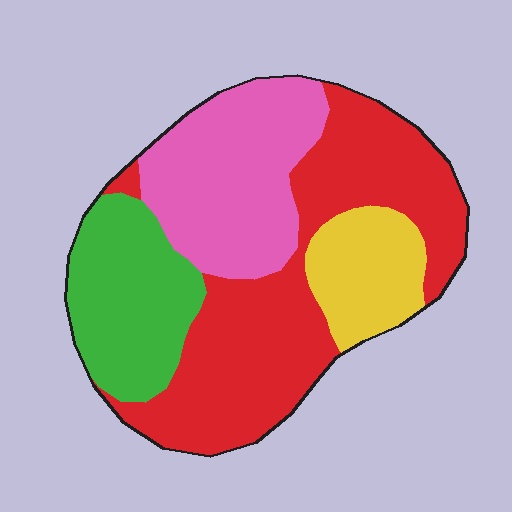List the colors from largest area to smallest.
From largest to smallest: red, pink, green, yellow.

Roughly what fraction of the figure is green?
Green takes up about one fifth (1/5) of the figure.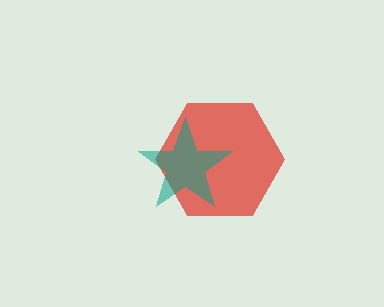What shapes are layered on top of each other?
The layered shapes are: a red hexagon, a teal star.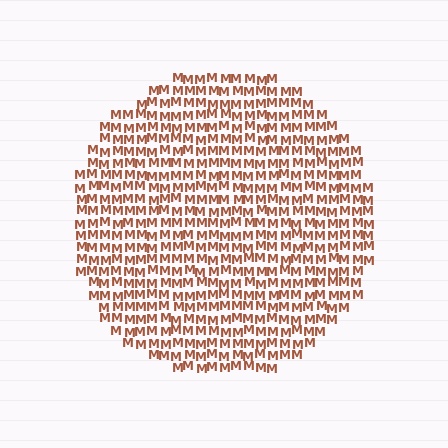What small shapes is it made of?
It is made of small letter M's.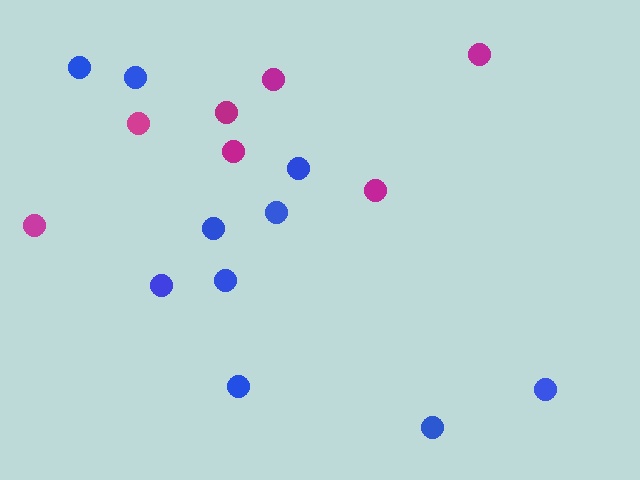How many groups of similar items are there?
There are 2 groups: one group of blue circles (10) and one group of magenta circles (7).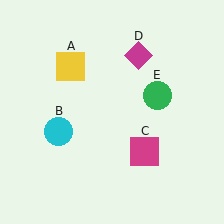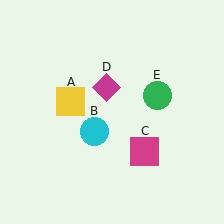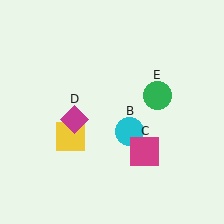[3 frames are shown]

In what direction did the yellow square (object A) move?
The yellow square (object A) moved down.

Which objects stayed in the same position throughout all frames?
Magenta square (object C) and green circle (object E) remained stationary.